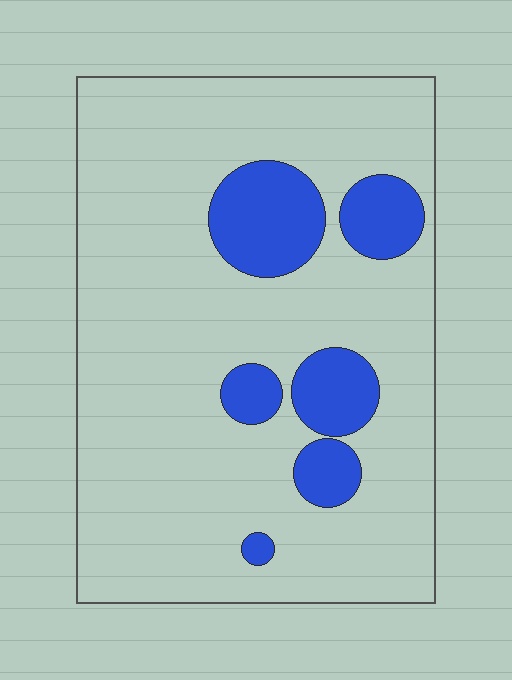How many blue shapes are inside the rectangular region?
6.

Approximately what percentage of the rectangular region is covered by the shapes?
Approximately 15%.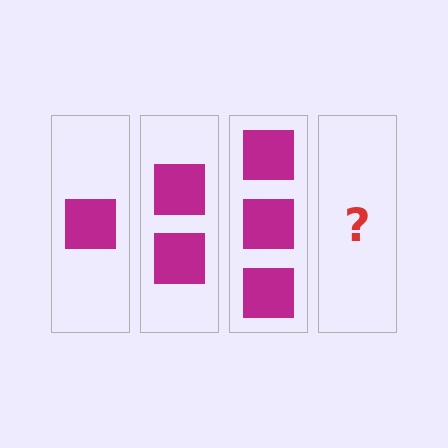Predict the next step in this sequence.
The next step is 4 squares.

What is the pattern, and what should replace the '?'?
The pattern is that each step adds one more square. The '?' should be 4 squares.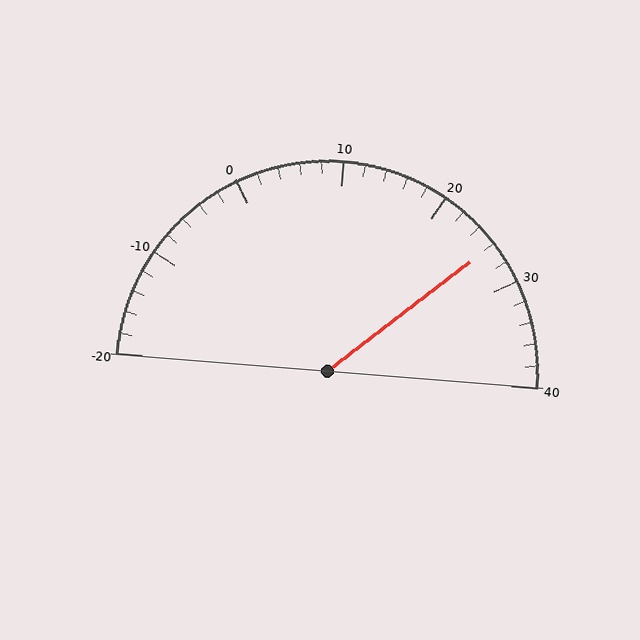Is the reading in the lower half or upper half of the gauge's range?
The reading is in the upper half of the range (-20 to 40).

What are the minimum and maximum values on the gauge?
The gauge ranges from -20 to 40.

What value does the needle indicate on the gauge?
The needle indicates approximately 26.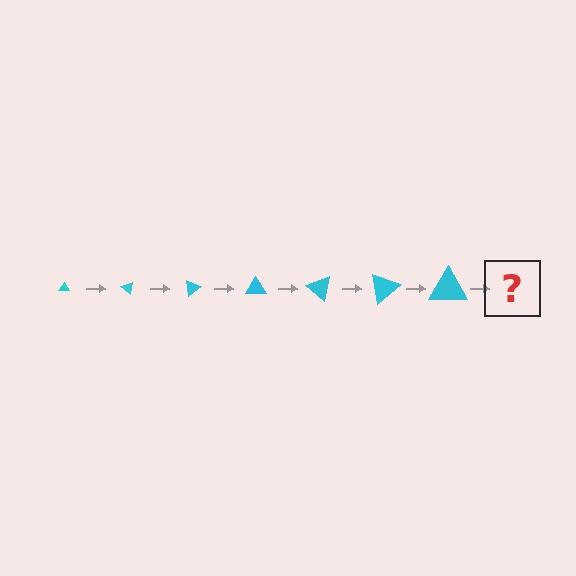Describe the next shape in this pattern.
It should be a triangle, larger than the previous one and rotated 280 degrees from the start.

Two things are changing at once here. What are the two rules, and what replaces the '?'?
The two rules are that the triangle grows larger each step and it rotates 40 degrees each step. The '?' should be a triangle, larger than the previous one and rotated 280 degrees from the start.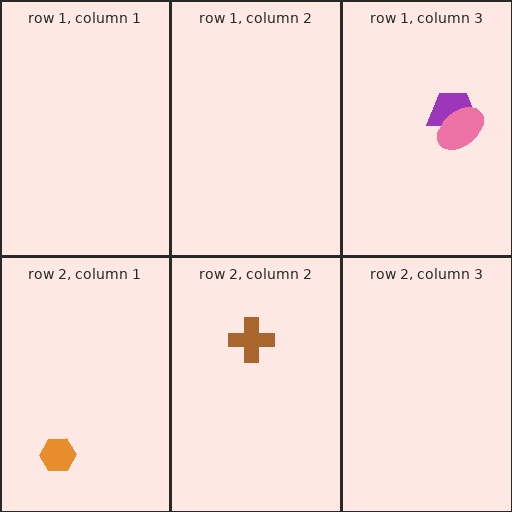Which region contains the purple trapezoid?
The row 1, column 3 region.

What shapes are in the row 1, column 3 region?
The purple trapezoid, the pink ellipse.